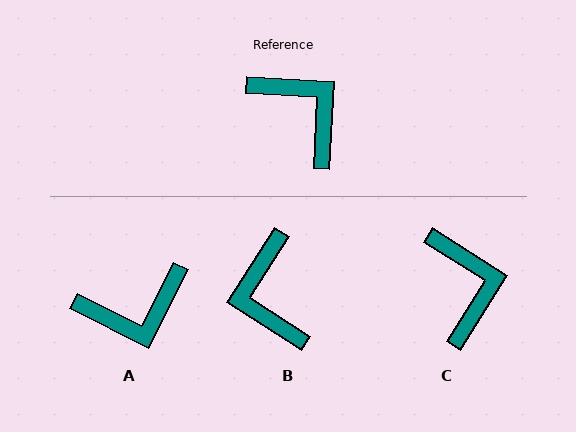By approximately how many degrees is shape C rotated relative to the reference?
Approximately 29 degrees clockwise.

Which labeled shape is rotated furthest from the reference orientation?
B, about 150 degrees away.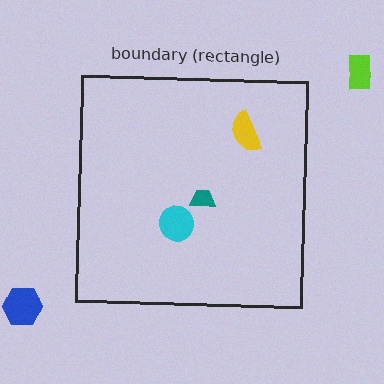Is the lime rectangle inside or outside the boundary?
Outside.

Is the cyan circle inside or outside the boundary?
Inside.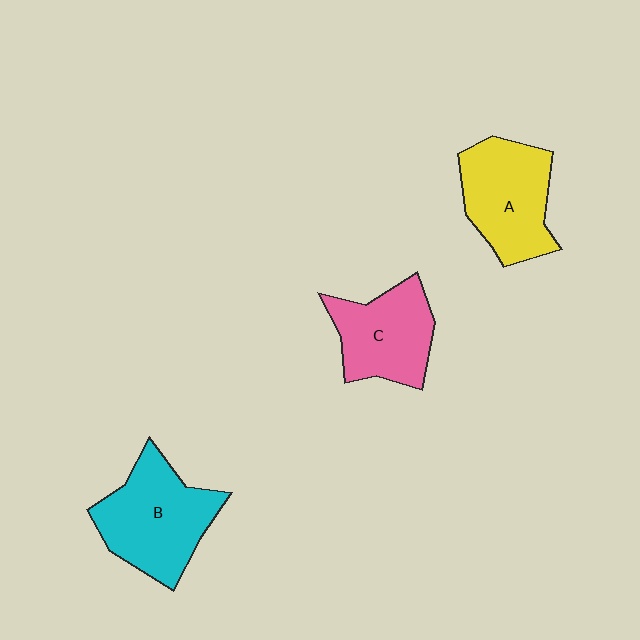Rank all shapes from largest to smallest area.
From largest to smallest: B (cyan), A (yellow), C (pink).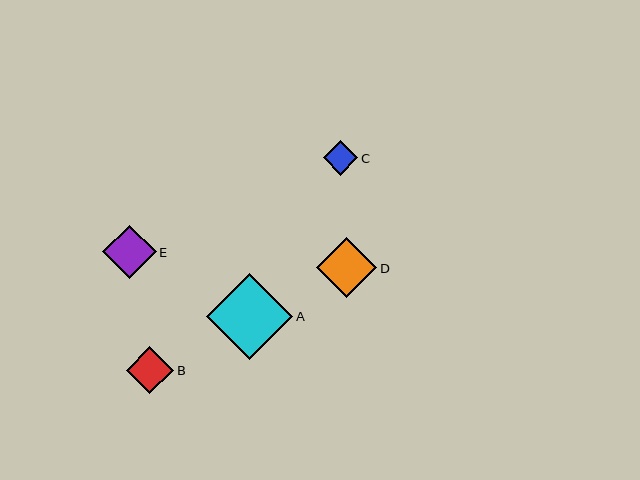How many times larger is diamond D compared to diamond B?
Diamond D is approximately 1.3 times the size of diamond B.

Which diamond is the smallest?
Diamond C is the smallest with a size of approximately 35 pixels.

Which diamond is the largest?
Diamond A is the largest with a size of approximately 87 pixels.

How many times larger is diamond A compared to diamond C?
Diamond A is approximately 2.5 times the size of diamond C.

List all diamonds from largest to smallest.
From largest to smallest: A, D, E, B, C.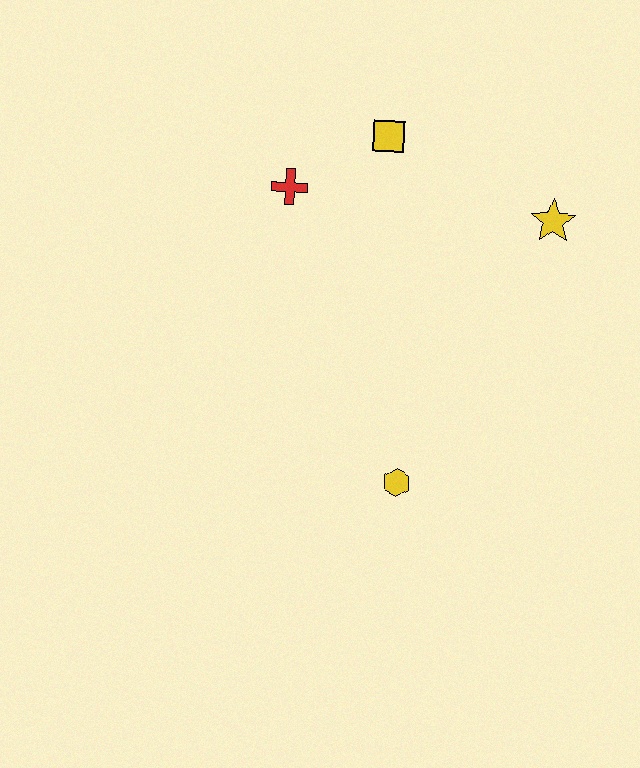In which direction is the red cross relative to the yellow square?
The red cross is to the left of the yellow square.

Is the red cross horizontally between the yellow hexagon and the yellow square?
No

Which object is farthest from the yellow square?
The yellow hexagon is farthest from the yellow square.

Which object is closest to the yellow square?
The red cross is closest to the yellow square.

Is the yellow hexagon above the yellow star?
No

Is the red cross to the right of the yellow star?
No